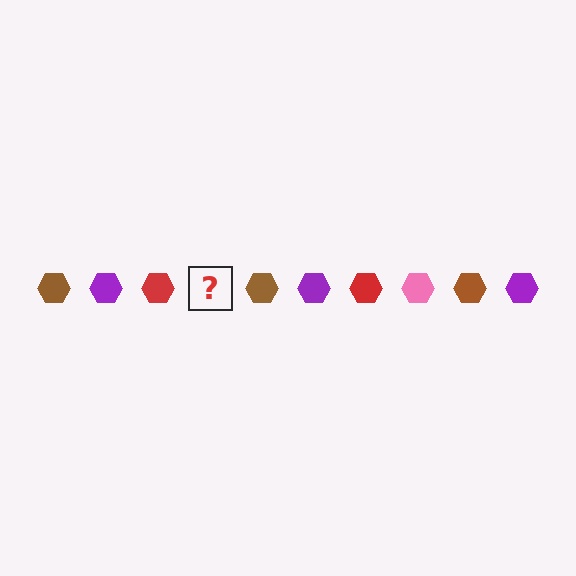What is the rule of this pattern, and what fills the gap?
The rule is that the pattern cycles through brown, purple, red, pink hexagons. The gap should be filled with a pink hexagon.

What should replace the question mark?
The question mark should be replaced with a pink hexagon.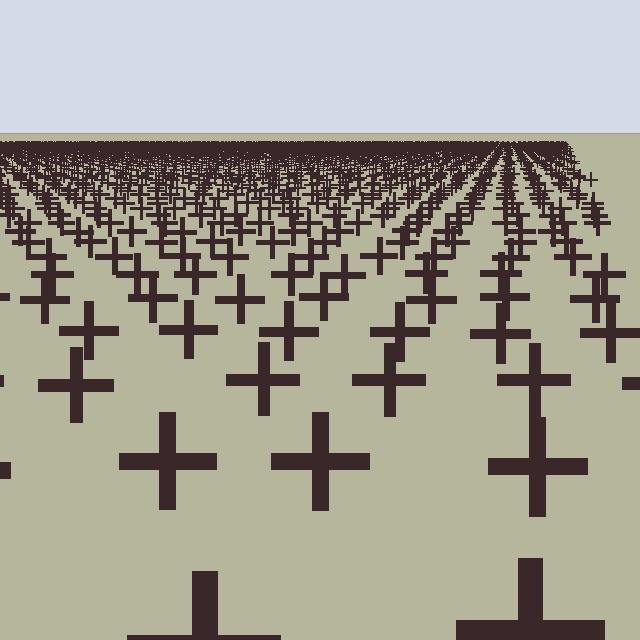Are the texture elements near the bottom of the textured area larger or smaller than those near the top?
Larger. Near the bottom, elements are closer to the viewer and appear at a bigger on-screen size.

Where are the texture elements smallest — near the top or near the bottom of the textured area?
Near the top.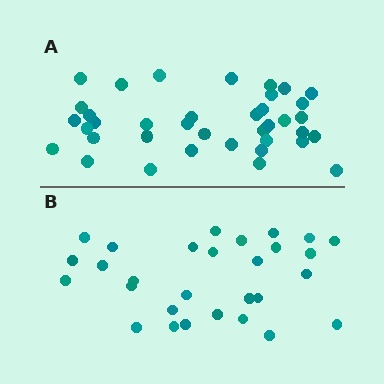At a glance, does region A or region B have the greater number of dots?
Region A (the top region) has more dots.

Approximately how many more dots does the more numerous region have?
Region A has roughly 8 or so more dots than region B.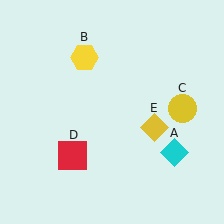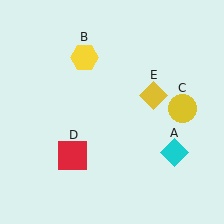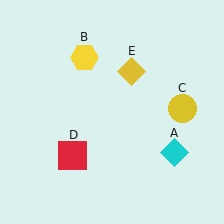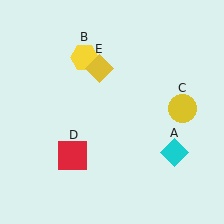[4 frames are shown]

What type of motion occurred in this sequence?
The yellow diamond (object E) rotated counterclockwise around the center of the scene.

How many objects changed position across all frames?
1 object changed position: yellow diamond (object E).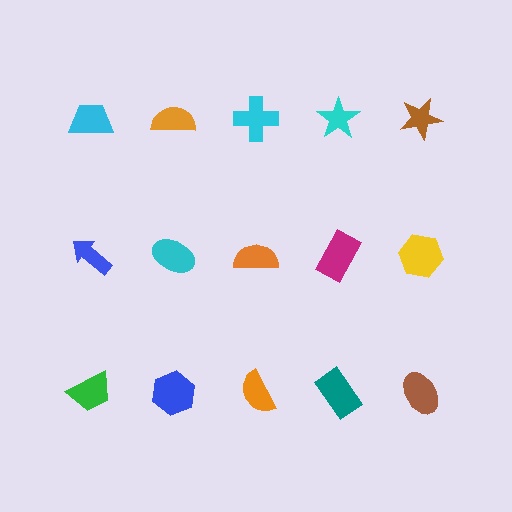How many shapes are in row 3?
5 shapes.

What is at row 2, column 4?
A magenta rectangle.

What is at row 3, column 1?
A green trapezoid.